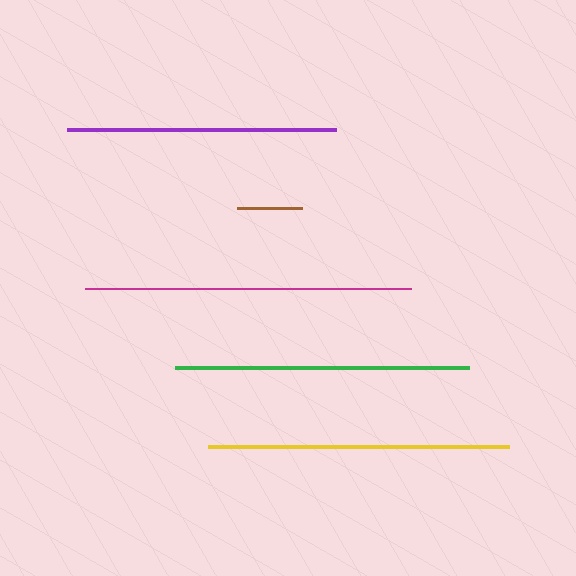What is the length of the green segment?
The green segment is approximately 294 pixels long.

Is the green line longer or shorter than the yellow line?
The yellow line is longer than the green line.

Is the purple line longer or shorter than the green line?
The green line is longer than the purple line.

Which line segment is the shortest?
The brown line is the shortest at approximately 66 pixels.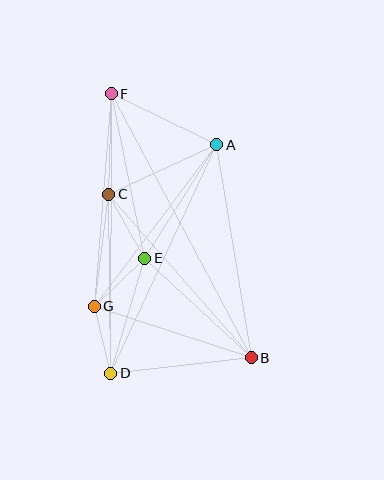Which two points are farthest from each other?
Points B and F are farthest from each other.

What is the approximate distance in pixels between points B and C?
The distance between B and C is approximately 217 pixels.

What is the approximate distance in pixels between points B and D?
The distance between B and D is approximately 142 pixels.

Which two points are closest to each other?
Points D and G are closest to each other.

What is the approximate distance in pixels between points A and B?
The distance between A and B is approximately 216 pixels.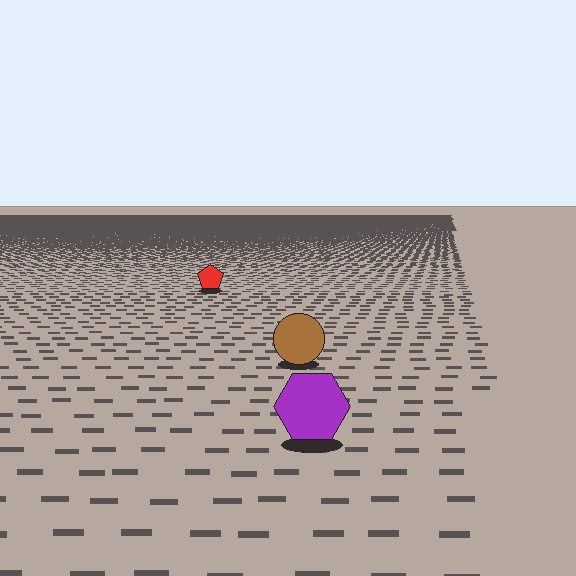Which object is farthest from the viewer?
The red pentagon is farthest from the viewer. It appears smaller and the ground texture around it is denser.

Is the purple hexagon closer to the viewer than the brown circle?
Yes. The purple hexagon is closer — you can tell from the texture gradient: the ground texture is coarser near it.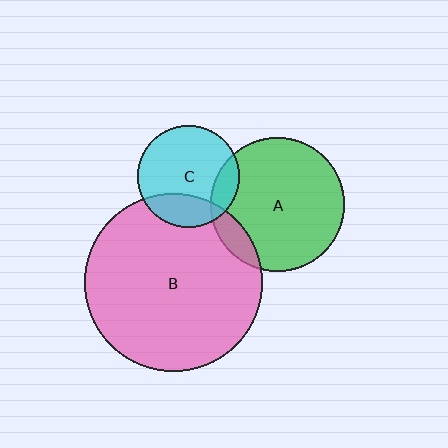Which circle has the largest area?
Circle B (pink).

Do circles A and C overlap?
Yes.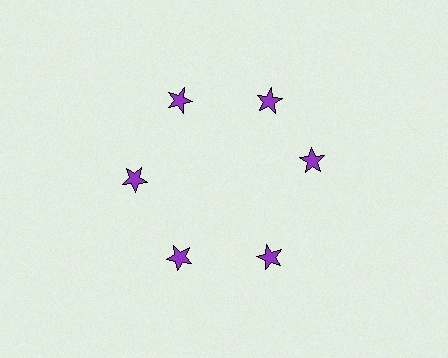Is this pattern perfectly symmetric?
No. The 6 purple stars are arranged in a ring, but one element near the 3 o'clock position is rotated out of alignment along the ring, breaking the 6-fold rotational symmetry.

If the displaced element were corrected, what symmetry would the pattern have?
It would have 6-fold rotational symmetry — the pattern would map onto itself every 60 degrees.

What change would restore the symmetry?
The symmetry would be restored by rotating it back into even spacing with its neighbors so that all 6 stars sit at equal angles and equal distance from the center.